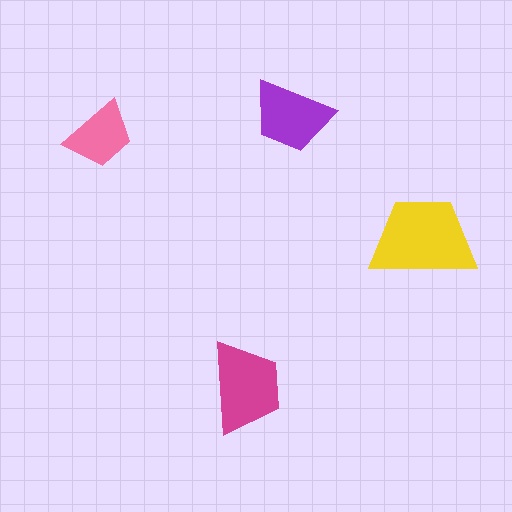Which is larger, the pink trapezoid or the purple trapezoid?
The purple one.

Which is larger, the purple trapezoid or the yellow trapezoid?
The yellow one.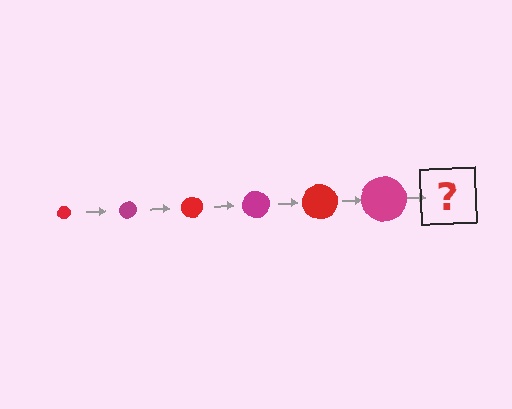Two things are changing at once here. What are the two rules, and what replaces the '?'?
The two rules are that the circle grows larger each step and the color cycles through red and magenta. The '?' should be a red circle, larger than the previous one.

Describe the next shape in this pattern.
It should be a red circle, larger than the previous one.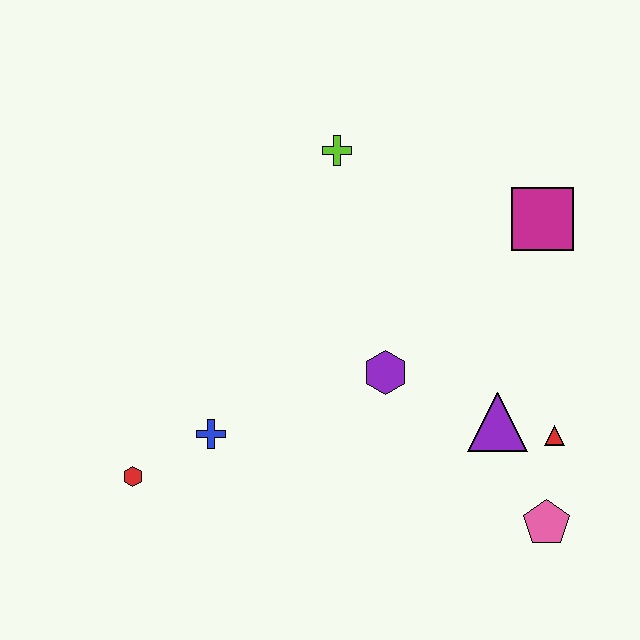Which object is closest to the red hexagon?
The blue cross is closest to the red hexagon.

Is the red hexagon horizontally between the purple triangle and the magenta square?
No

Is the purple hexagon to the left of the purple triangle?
Yes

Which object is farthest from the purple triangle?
The red hexagon is farthest from the purple triangle.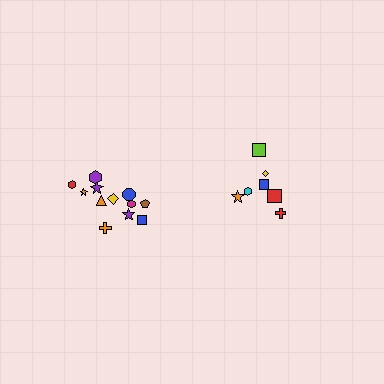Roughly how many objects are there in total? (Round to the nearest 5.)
Roughly 20 objects in total.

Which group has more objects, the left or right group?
The left group.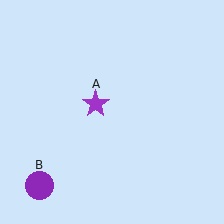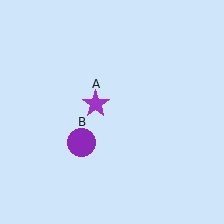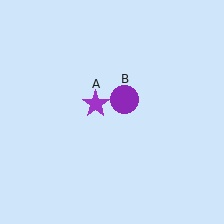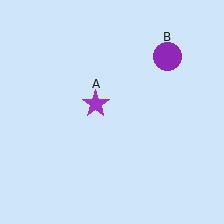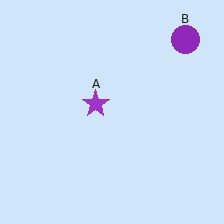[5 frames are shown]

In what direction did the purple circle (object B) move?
The purple circle (object B) moved up and to the right.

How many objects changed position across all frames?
1 object changed position: purple circle (object B).